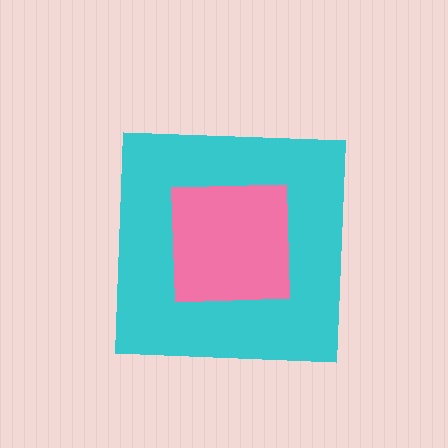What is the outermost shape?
The cyan square.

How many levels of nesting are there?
2.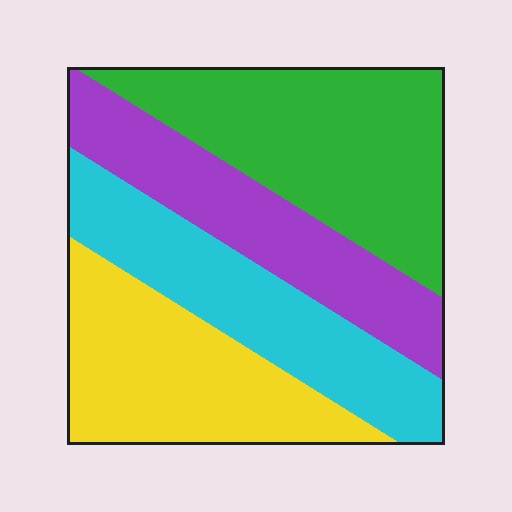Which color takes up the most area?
Green, at roughly 30%.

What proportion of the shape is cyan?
Cyan takes up between a sixth and a third of the shape.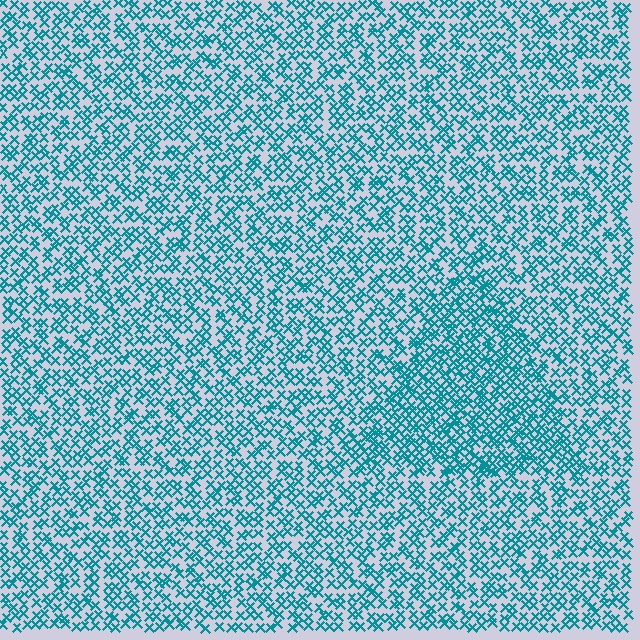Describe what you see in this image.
The image contains small teal elements arranged at two different densities. A triangle-shaped region is visible where the elements are more densely packed than the surrounding area.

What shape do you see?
I see a triangle.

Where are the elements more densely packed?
The elements are more densely packed inside the triangle boundary.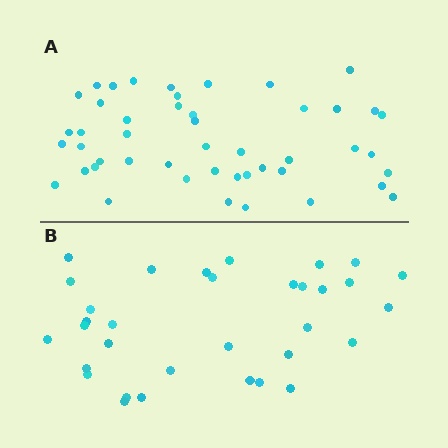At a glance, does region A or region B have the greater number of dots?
Region A (the top region) has more dots.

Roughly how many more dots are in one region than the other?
Region A has approximately 15 more dots than region B.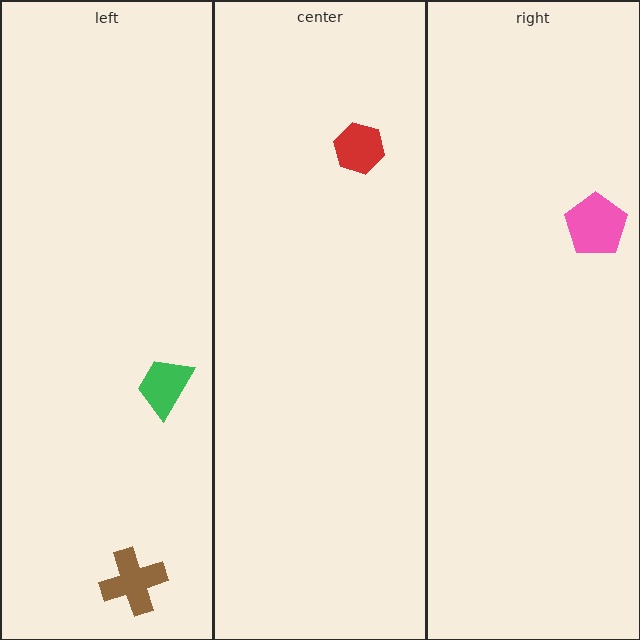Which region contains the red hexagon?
The center region.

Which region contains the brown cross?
The left region.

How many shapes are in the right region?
1.